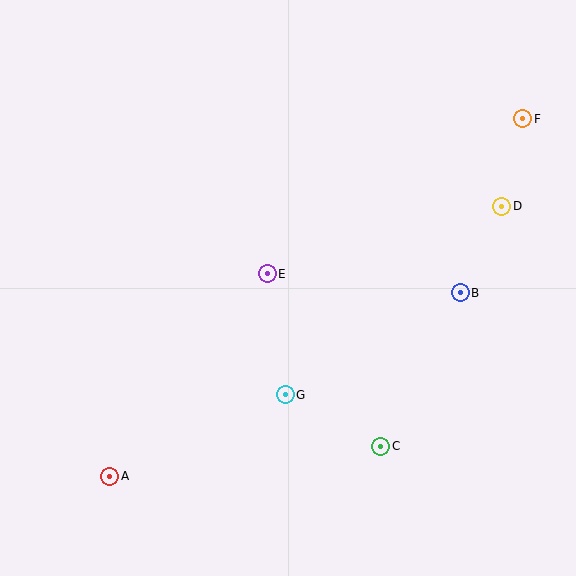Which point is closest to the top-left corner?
Point E is closest to the top-left corner.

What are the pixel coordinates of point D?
Point D is at (502, 206).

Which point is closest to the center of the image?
Point E at (267, 274) is closest to the center.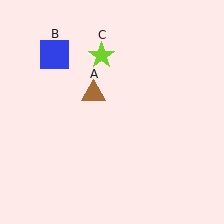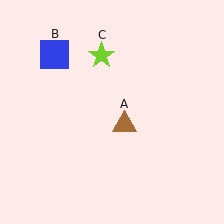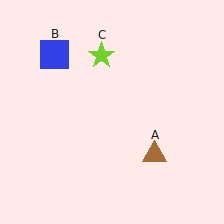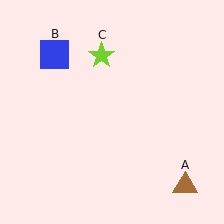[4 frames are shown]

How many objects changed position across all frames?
1 object changed position: brown triangle (object A).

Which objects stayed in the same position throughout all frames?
Blue square (object B) and lime star (object C) remained stationary.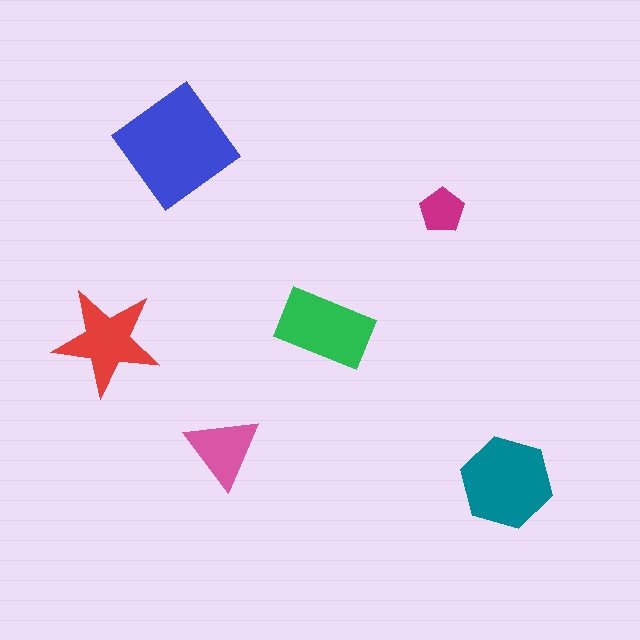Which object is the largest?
The blue diamond.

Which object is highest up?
The blue diamond is topmost.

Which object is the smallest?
The magenta pentagon.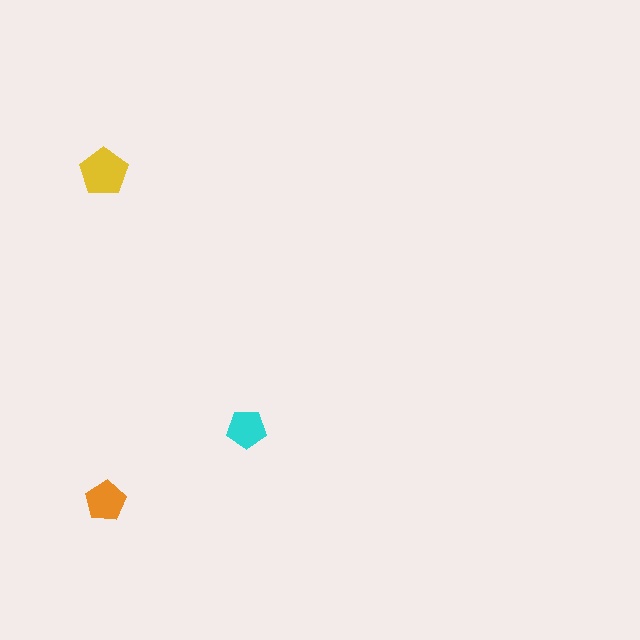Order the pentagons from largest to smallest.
the yellow one, the orange one, the cyan one.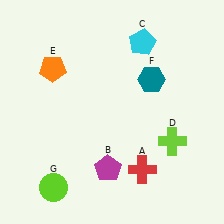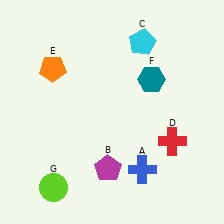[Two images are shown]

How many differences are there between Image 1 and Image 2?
There are 2 differences between the two images.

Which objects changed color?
A changed from red to blue. D changed from lime to red.